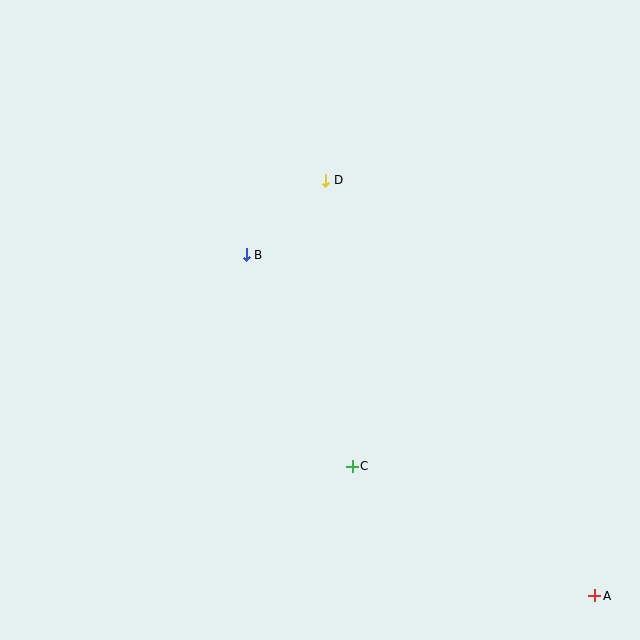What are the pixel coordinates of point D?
Point D is at (326, 180).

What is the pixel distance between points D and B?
The distance between D and B is 109 pixels.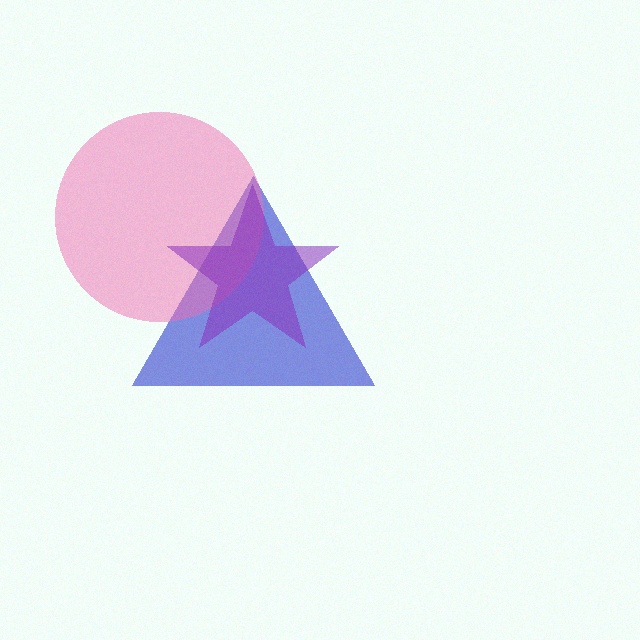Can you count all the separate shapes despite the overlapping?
Yes, there are 3 separate shapes.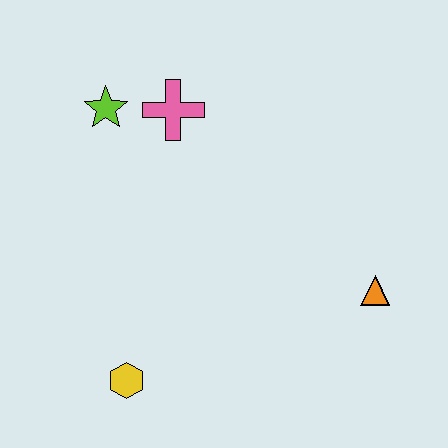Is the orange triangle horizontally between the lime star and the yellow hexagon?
No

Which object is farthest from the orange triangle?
The lime star is farthest from the orange triangle.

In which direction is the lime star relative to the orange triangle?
The lime star is to the left of the orange triangle.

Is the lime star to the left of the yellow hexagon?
Yes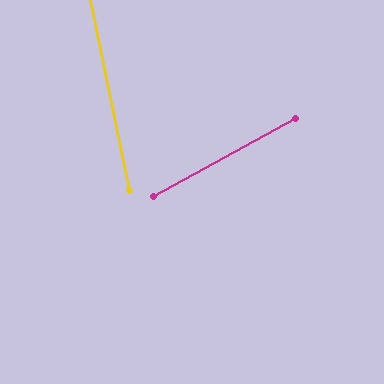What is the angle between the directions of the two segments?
Approximately 73 degrees.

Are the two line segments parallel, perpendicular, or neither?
Neither parallel nor perpendicular — they differ by about 73°.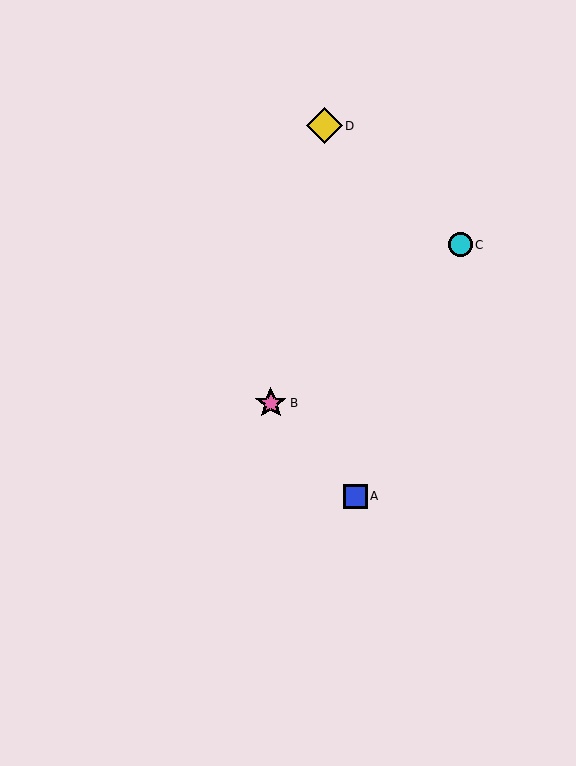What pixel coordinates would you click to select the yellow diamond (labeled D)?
Click at (324, 126) to select the yellow diamond D.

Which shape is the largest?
The yellow diamond (labeled D) is the largest.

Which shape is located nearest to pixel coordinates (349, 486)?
The blue square (labeled A) at (355, 496) is nearest to that location.